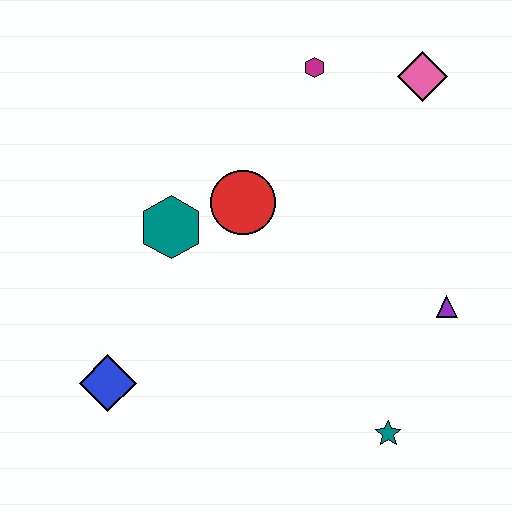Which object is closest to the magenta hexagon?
The pink diamond is closest to the magenta hexagon.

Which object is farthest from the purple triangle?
The blue diamond is farthest from the purple triangle.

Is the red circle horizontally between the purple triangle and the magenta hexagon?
No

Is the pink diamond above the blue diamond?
Yes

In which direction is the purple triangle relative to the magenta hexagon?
The purple triangle is below the magenta hexagon.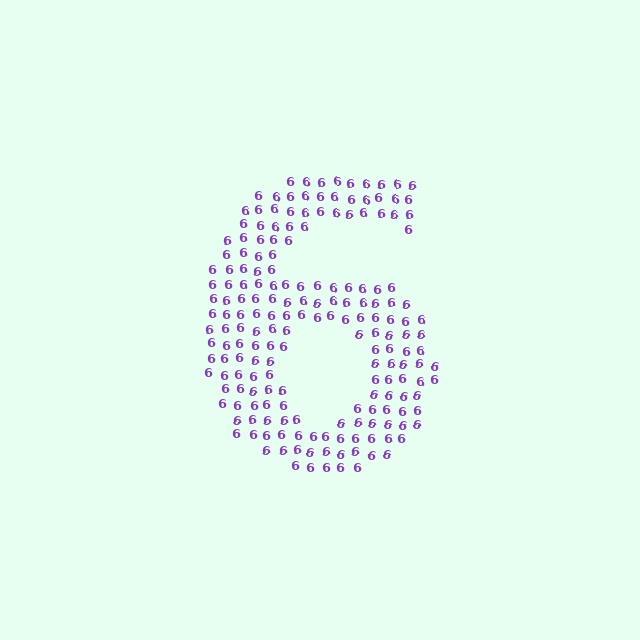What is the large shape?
The large shape is the digit 6.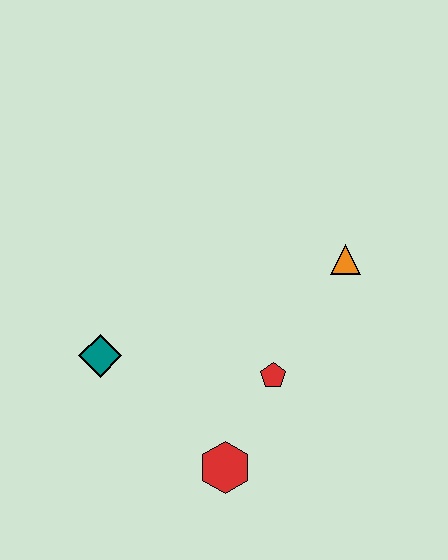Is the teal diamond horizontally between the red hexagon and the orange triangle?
No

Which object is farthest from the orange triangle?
The teal diamond is farthest from the orange triangle.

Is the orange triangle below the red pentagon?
No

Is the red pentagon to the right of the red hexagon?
Yes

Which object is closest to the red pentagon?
The red hexagon is closest to the red pentagon.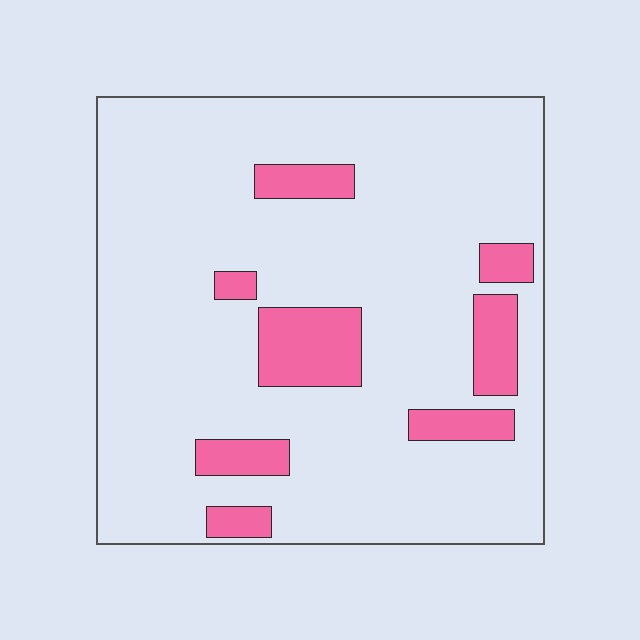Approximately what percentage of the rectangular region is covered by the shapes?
Approximately 15%.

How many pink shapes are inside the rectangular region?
8.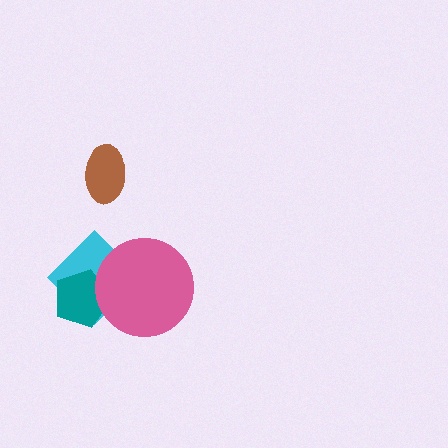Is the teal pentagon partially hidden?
Yes, it is partially covered by another shape.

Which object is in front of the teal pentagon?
The pink circle is in front of the teal pentagon.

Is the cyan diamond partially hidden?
Yes, it is partially covered by another shape.